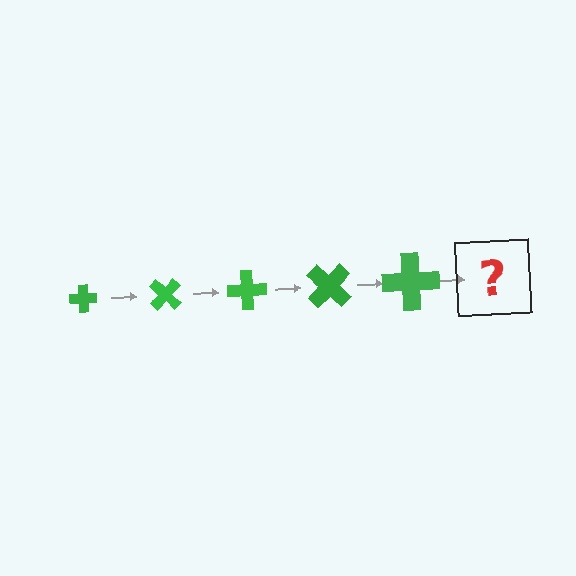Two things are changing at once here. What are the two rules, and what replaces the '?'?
The two rules are that the cross grows larger each step and it rotates 45 degrees each step. The '?' should be a cross, larger than the previous one and rotated 225 degrees from the start.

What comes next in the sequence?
The next element should be a cross, larger than the previous one and rotated 225 degrees from the start.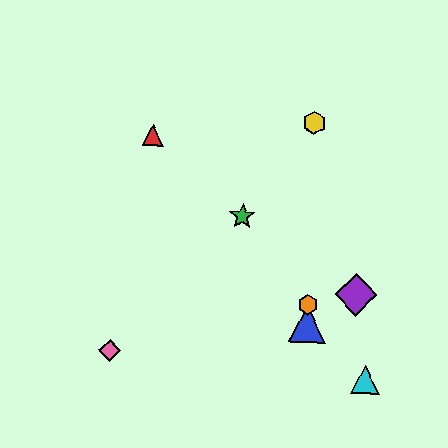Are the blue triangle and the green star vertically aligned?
No, the blue triangle is at x≈307 and the green star is at x≈242.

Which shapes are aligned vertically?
The blue triangle, the yellow hexagon, the orange hexagon are aligned vertically.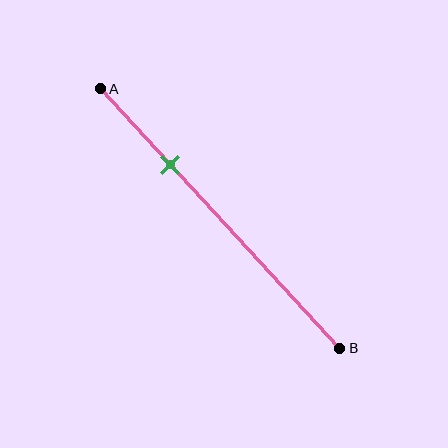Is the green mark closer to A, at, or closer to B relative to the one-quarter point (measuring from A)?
The green mark is closer to point B than the one-quarter point of segment AB.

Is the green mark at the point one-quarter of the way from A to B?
No, the mark is at about 30% from A, not at the 25% one-quarter point.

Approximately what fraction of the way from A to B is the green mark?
The green mark is approximately 30% of the way from A to B.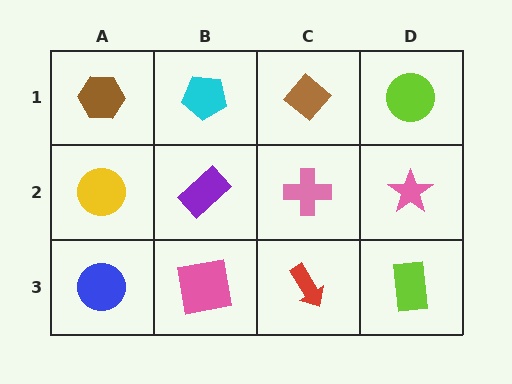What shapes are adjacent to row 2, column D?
A lime circle (row 1, column D), a lime rectangle (row 3, column D), a pink cross (row 2, column C).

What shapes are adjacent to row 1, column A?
A yellow circle (row 2, column A), a cyan pentagon (row 1, column B).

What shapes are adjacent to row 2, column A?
A brown hexagon (row 1, column A), a blue circle (row 3, column A), a purple rectangle (row 2, column B).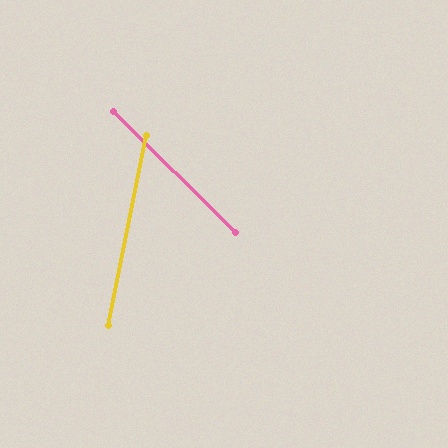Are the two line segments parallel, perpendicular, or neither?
Neither parallel nor perpendicular — they differ by about 57°.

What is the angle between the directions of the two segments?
Approximately 57 degrees.